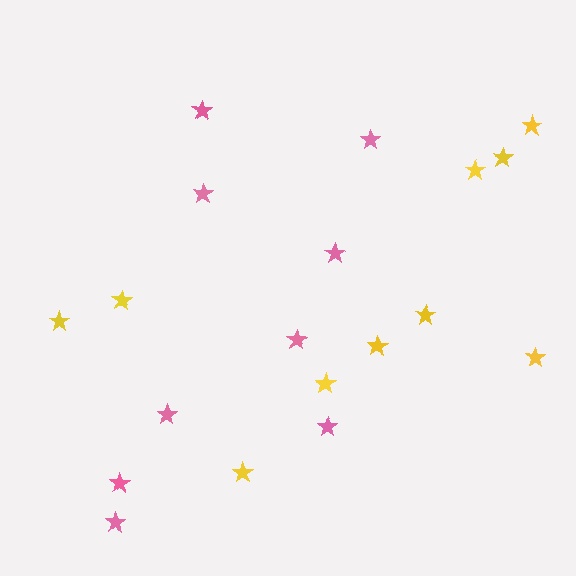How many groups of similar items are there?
There are 2 groups: one group of pink stars (9) and one group of yellow stars (10).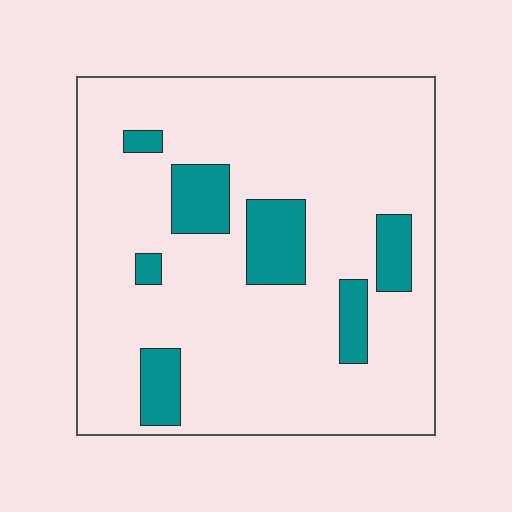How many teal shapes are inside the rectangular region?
7.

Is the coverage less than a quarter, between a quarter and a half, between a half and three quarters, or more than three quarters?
Less than a quarter.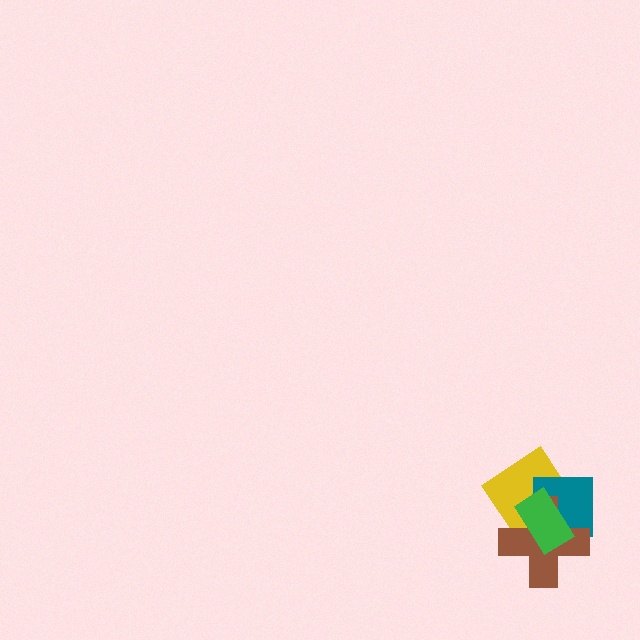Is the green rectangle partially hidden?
No, no other shape covers it.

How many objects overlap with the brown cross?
3 objects overlap with the brown cross.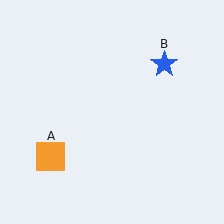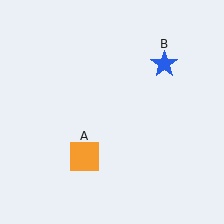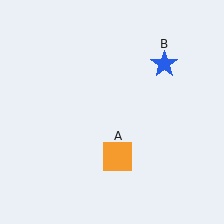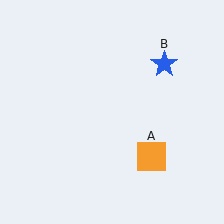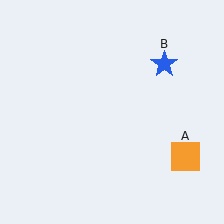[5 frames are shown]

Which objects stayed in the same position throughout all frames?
Blue star (object B) remained stationary.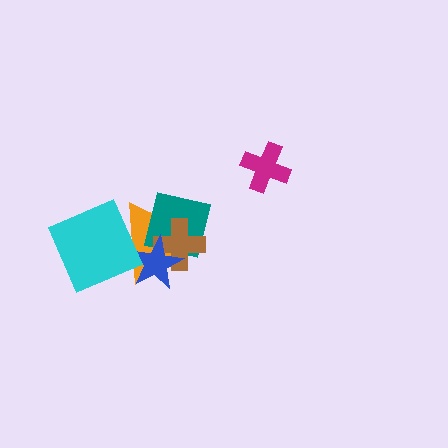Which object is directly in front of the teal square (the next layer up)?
The brown cross is directly in front of the teal square.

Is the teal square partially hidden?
Yes, it is partially covered by another shape.